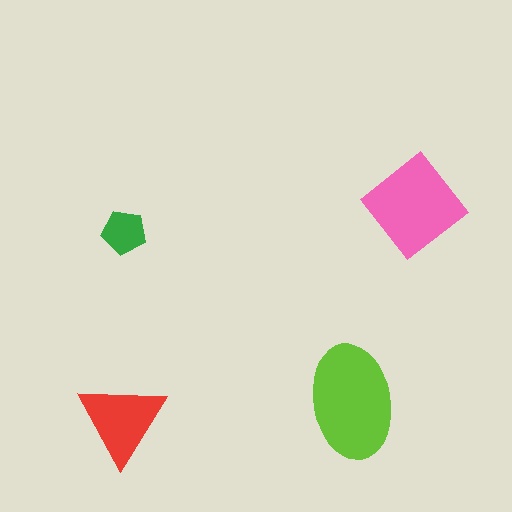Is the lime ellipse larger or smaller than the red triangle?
Larger.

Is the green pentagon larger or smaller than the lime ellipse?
Smaller.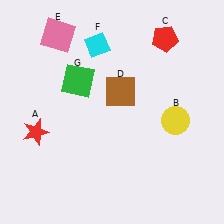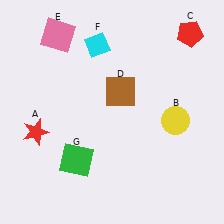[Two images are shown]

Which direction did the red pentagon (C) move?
The red pentagon (C) moved right.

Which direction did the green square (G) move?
The green square (G) moved down.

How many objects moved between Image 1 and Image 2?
2 objects moved between the two images.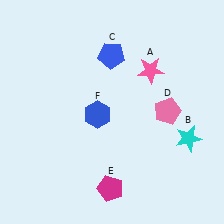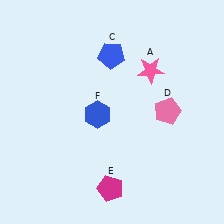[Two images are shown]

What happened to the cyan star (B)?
The cyan star (B) was removed in Image 2. It was in the bottom-right area of Image 1.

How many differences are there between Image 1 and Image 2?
There is 1 difference between the two images.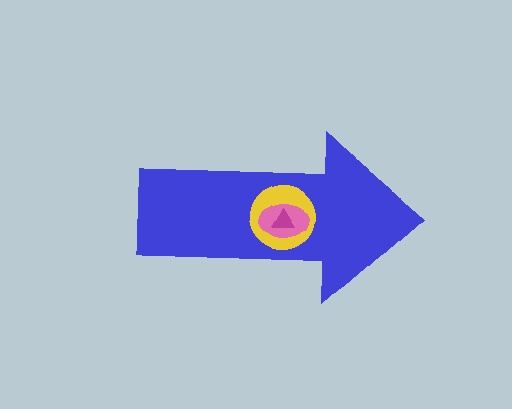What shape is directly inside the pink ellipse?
The magenta triangle.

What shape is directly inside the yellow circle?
The pink ellipse.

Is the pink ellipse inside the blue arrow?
Yes.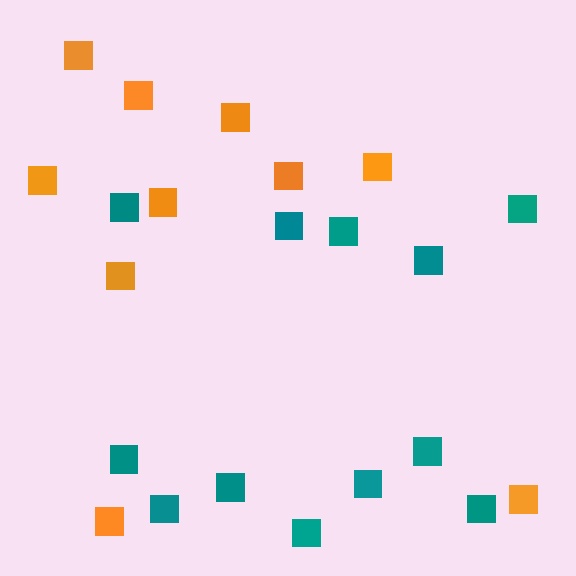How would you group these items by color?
There are 2 groups: one group of orange squares (10) and one group of teal squares (12).